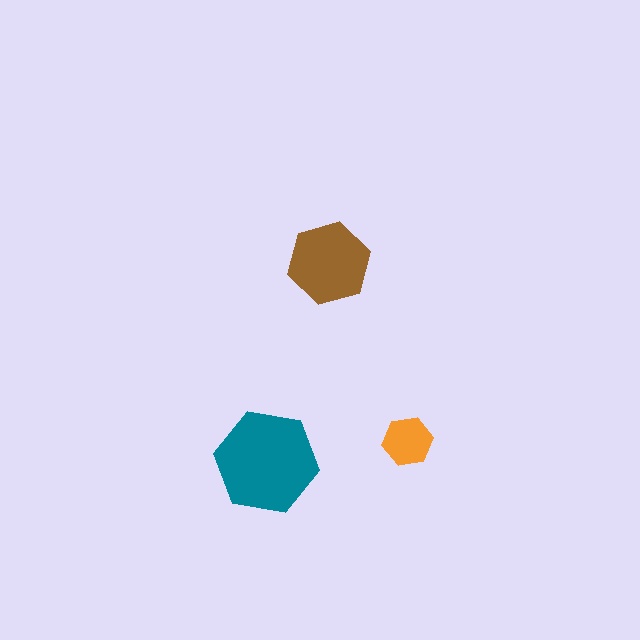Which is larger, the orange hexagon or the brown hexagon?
The brown one.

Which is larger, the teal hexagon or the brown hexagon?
The teal one.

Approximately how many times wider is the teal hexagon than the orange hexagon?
About 2 times wider.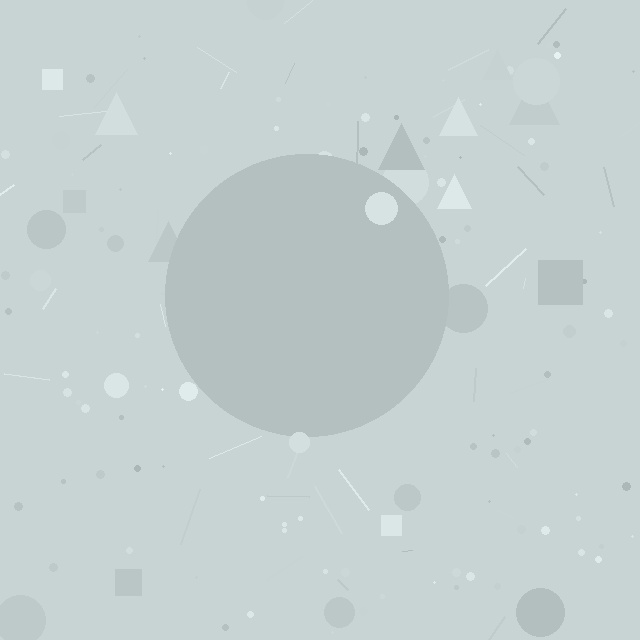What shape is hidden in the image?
A circle is hidden in the image.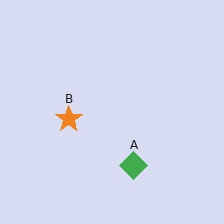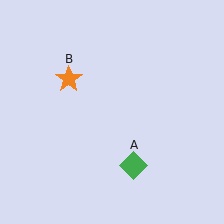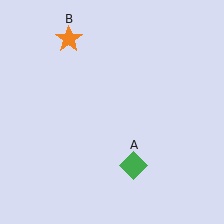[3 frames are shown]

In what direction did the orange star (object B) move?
The orange star (object B) moved up.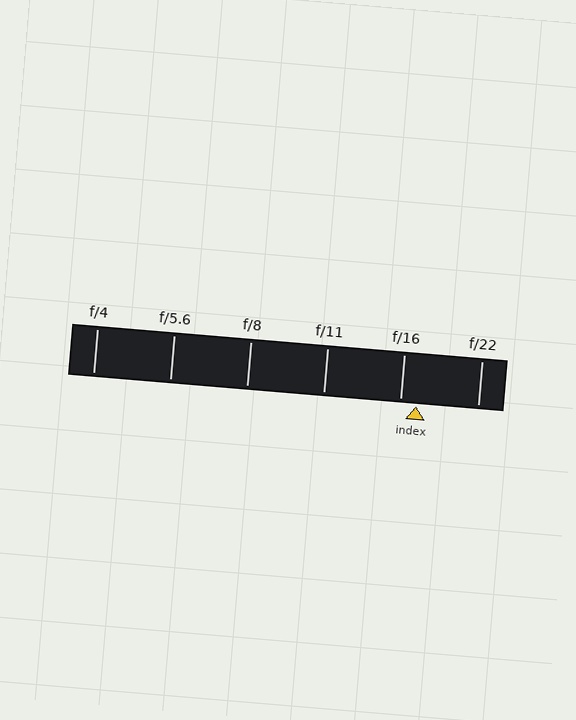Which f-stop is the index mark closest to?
The index mark is closest to f/16.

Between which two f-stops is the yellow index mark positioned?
The index mark is between f/16 and f/22.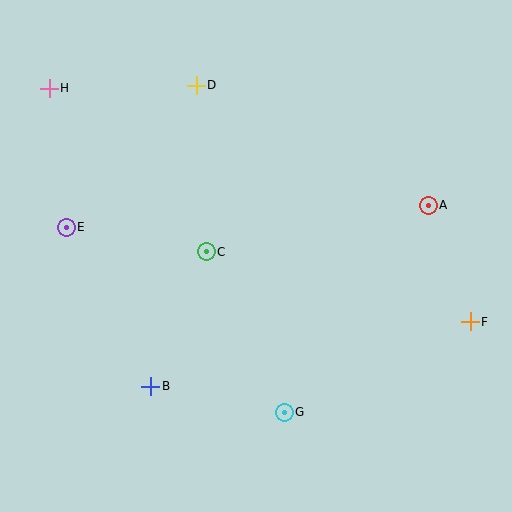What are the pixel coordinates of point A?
Point A is at (428, 205).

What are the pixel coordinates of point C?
Point C is at (206, 252).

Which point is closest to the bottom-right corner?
Point F is closest to the bottom-right corner.